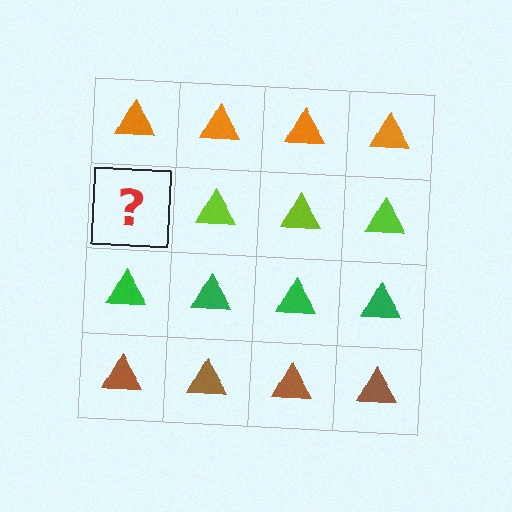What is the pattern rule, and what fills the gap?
The rule is that each row has a consistent color. The gap should be filled with a lime triangle.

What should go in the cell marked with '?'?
The missing cell should contain a lime triangle.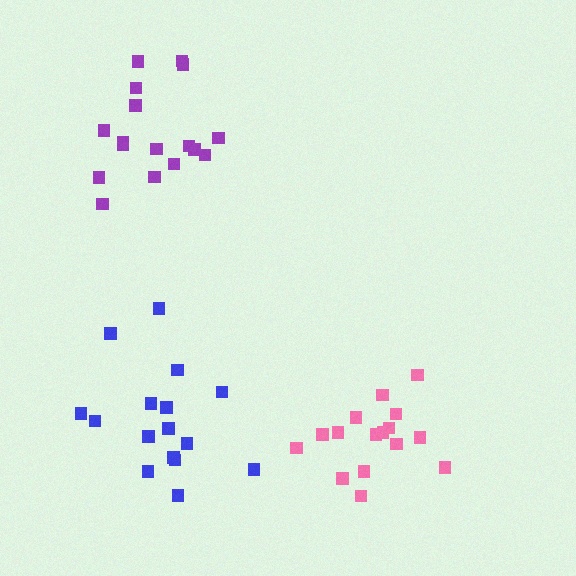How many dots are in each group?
Group 1: 16 dots, Group 2: 17 dots, Group 3: 16 dots (49 total).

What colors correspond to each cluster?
The clusters are colored: pink, purple, blue.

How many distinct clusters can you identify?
There are 3 distinct clusters.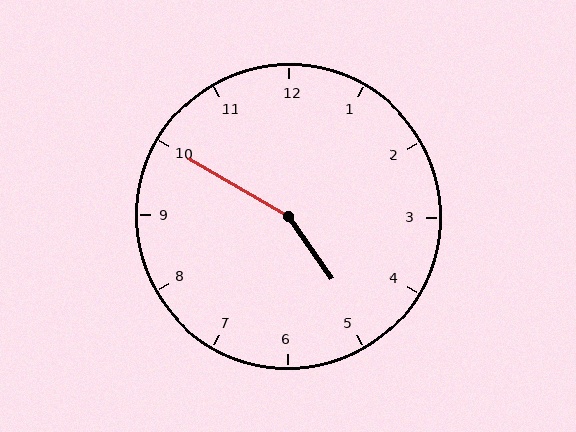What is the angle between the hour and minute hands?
Approximately 155 degrees.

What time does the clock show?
4:50.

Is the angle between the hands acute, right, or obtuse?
It is obtuse.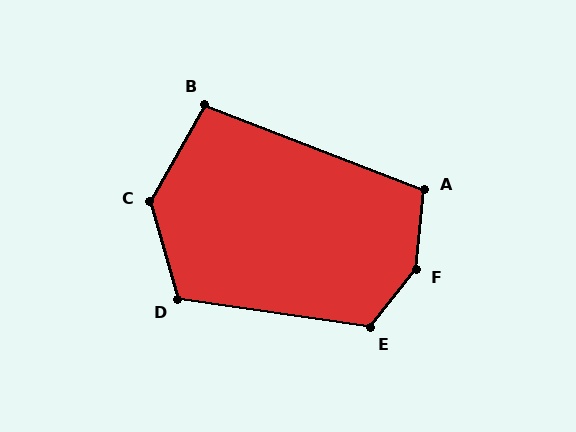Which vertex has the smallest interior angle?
B, at approximately 99 degrees.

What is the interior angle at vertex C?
Approximately 135 degrees (obtuse).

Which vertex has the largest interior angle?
F, at approximately 148 degrees.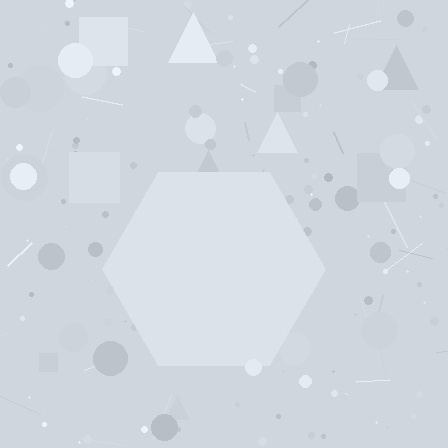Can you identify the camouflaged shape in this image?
The camouflaged shape is a hexagon.